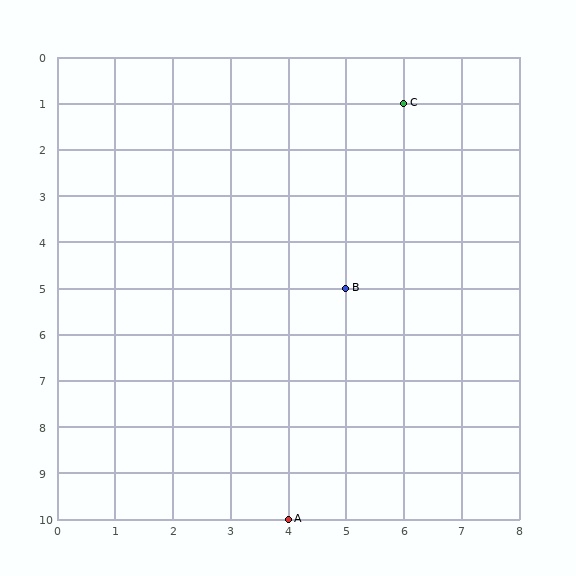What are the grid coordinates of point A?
Point A is at grid coordinates (4, 10).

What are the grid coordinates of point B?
Point B is at grid coordinates (5, 5).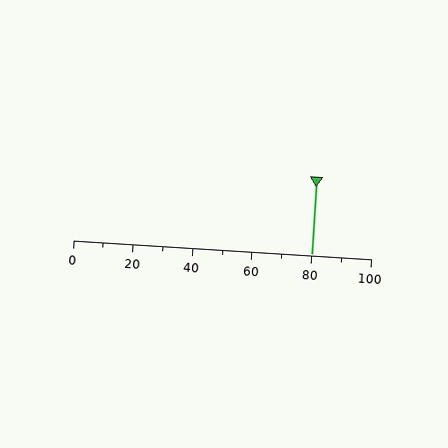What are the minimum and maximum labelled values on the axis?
The axis runs from 0 to 100.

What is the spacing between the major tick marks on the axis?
The major ticks are spaced 20 apart.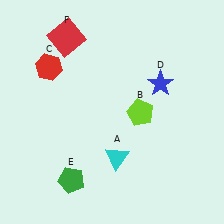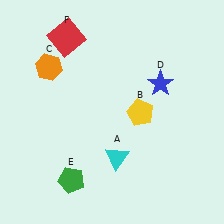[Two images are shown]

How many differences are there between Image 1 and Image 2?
There are 2 differences between the two images.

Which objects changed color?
B changed from lime to yellow. C changed from red to orange.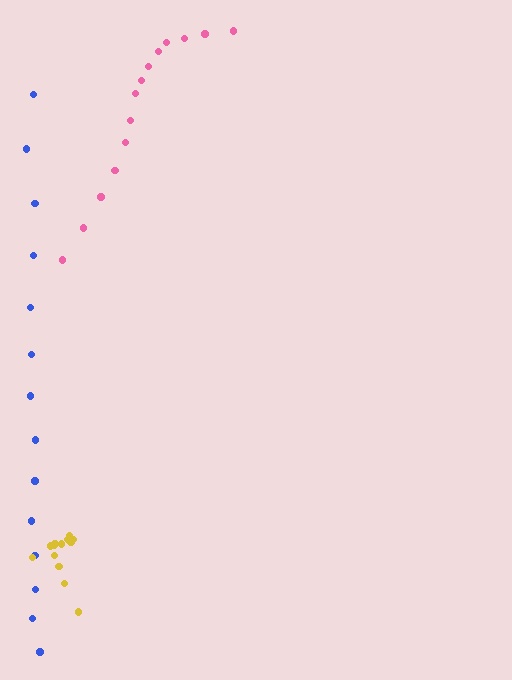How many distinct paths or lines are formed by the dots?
There are 3 distinct paths.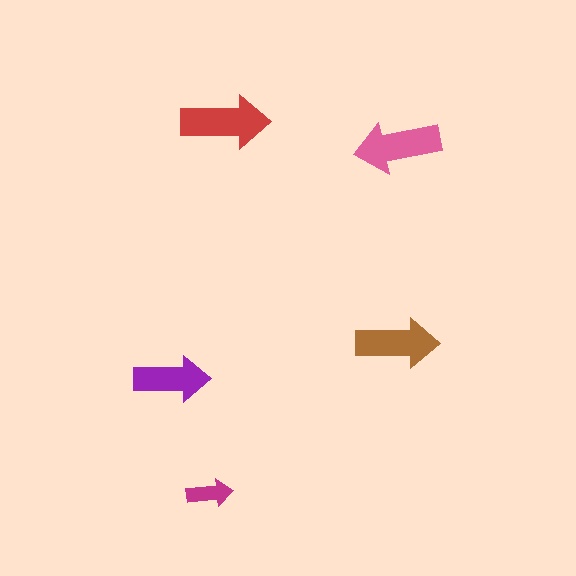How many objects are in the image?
There are 5 objects in the image.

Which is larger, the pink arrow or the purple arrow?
The pink one.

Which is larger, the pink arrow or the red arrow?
The red one.